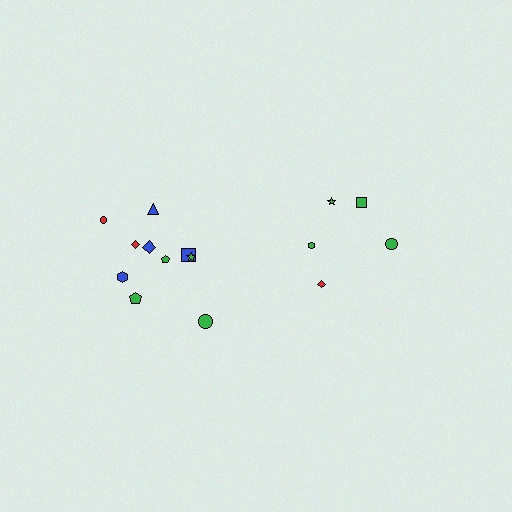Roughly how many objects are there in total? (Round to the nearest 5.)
Roughly 15 objects in total.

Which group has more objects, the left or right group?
The left group.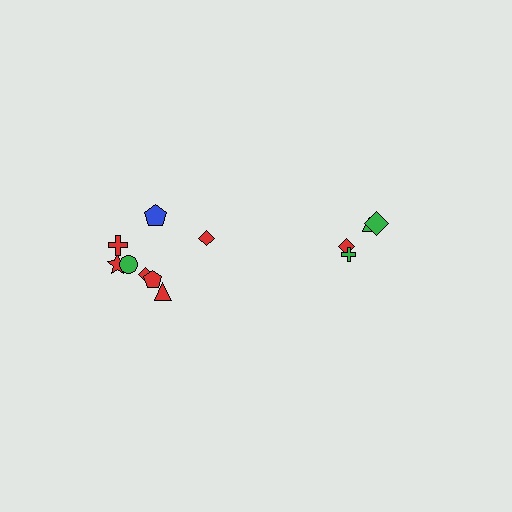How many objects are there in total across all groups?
There are 12 objects.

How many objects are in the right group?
There are 4 objects.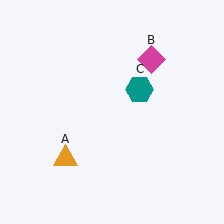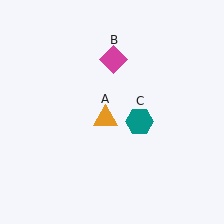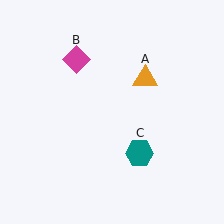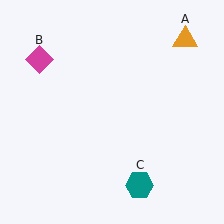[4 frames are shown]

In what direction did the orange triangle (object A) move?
The orange triangle (object A) moved up and to the right.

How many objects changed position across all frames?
3 objects changed position: orange triangle (object A), magenta diamond (object B), teal hexagon (object C).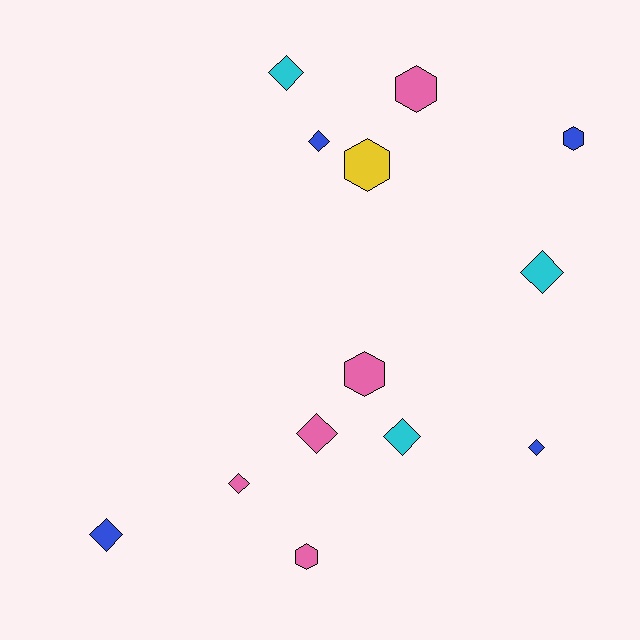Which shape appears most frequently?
Diamond, with 8 objects.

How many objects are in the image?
There are 13 objects.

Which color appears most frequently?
Pink, with 5 objects.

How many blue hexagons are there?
There is 1 blue hexagon.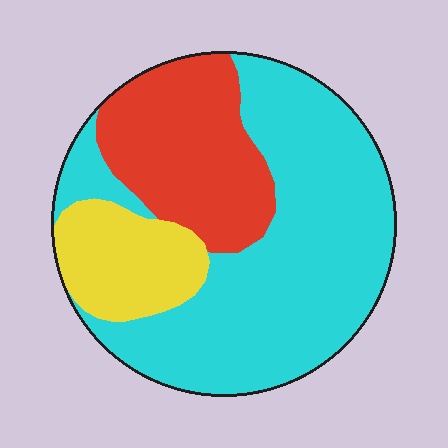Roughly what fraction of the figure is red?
Red takes up about one quarter (1/4) of the figure.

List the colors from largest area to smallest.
From largest to smallest: cyan, red, yellow.